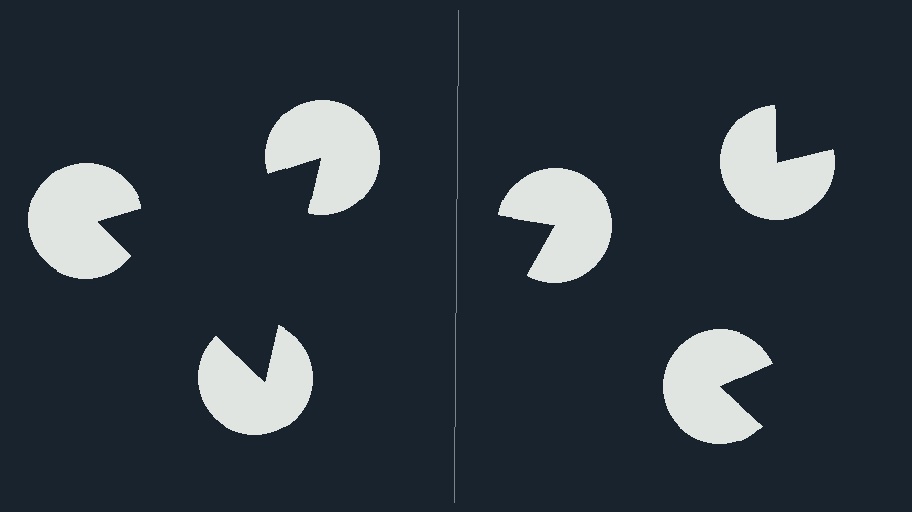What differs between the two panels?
The pac-man discs are positioned identically on both sides; only the wedge orientations differ. On the left they align to a triangle; on the right they are misaligned.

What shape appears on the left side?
An illusory triangle.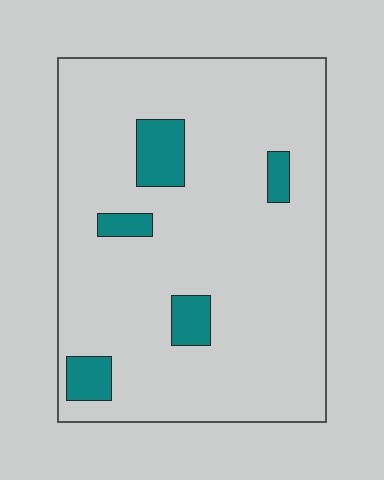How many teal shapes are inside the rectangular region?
5.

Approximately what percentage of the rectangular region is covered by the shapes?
Approximately 10%.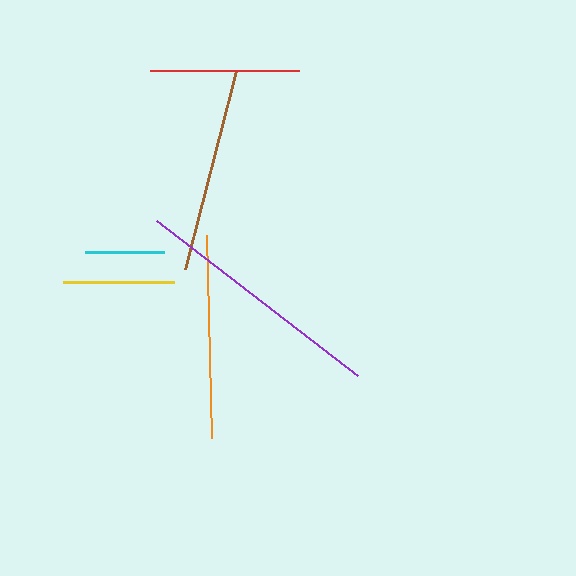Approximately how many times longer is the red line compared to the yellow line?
The red line is approximately 1.4 times the length of the yellow line.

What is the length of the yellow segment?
The yellow segment is approximately 110 pixels long.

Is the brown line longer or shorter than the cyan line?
The brown line is longer than the cyan line.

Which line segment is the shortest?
The cyan line is the shortest at approximately 79 pixels.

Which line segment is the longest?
The purple line is the longest at approximately 254 pixels.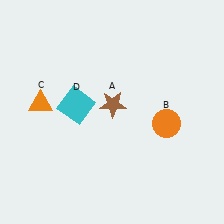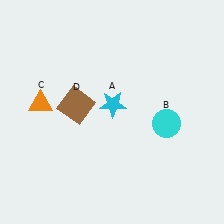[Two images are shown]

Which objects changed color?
A changed from brown to cyan. B changed from orange to cyan. D changed from cyan to brown.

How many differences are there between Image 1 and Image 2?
There are 3 differences between the two images.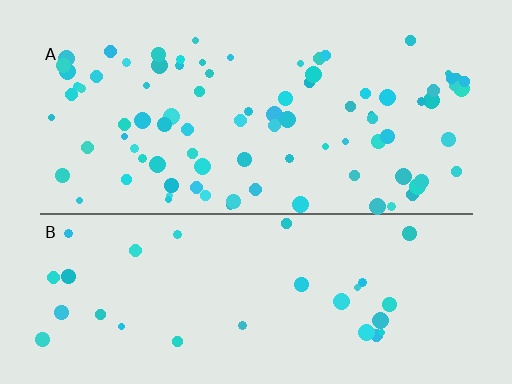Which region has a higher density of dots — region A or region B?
A (the top).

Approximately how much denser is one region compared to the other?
Approximately 2.9× — region A over region B.